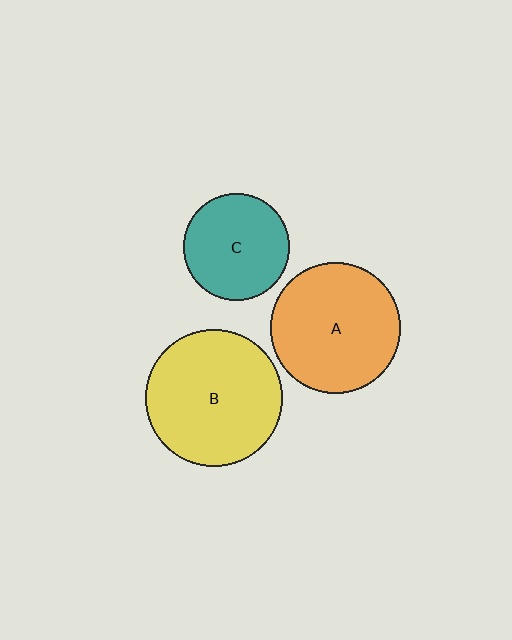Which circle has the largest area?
Circle B (yellow).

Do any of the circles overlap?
No, none of the circles overlap.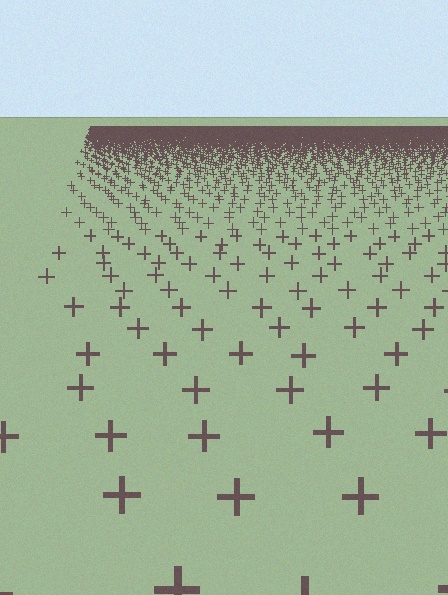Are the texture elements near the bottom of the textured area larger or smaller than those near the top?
Larger. Near the bottom, elements are closer to the viewer and appear at a bigger on-screen size.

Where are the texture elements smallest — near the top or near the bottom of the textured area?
Near the top.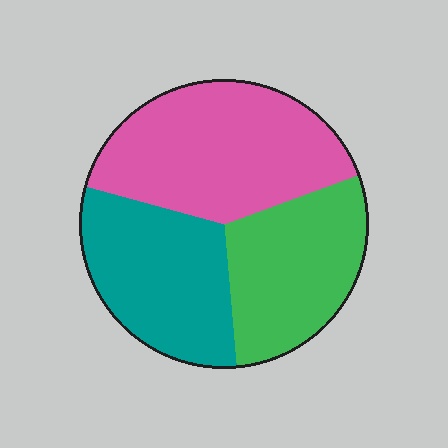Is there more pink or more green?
Pink.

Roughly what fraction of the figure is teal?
Teal takes up between a sixth and a third of the figure.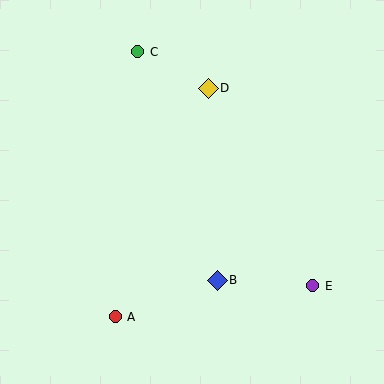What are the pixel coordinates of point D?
Point D is at (208, 88).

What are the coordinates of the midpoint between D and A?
The midpoint between D and A is at (162, 202).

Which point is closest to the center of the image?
Point B at (217, 280) is closest to the center.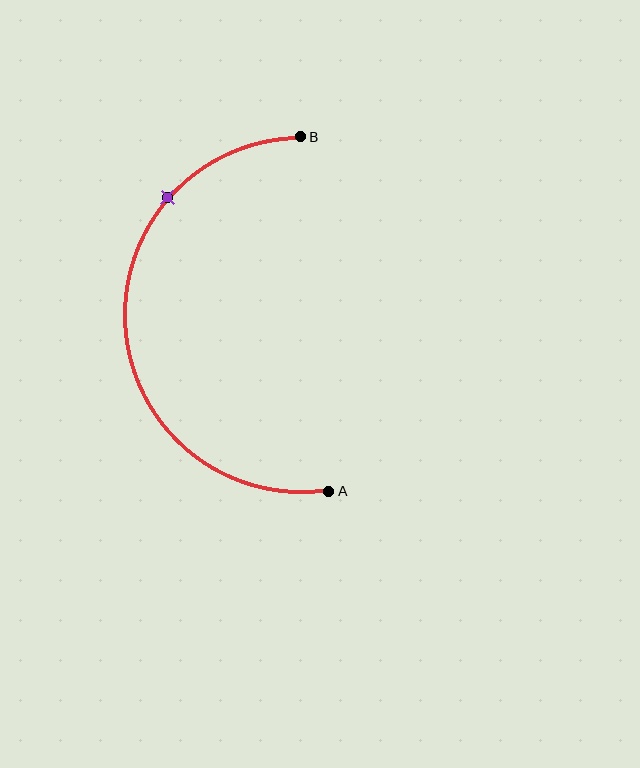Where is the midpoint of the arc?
The arc midpoint is the point on the curve farthest from the straight line joining A and B. It sits to the left of that line.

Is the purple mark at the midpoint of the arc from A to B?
No. The purple mark lies on the arc but is closer to endpoint B. The arc midpoint would be at the point on the curve equidistant along the arc from both A and B.